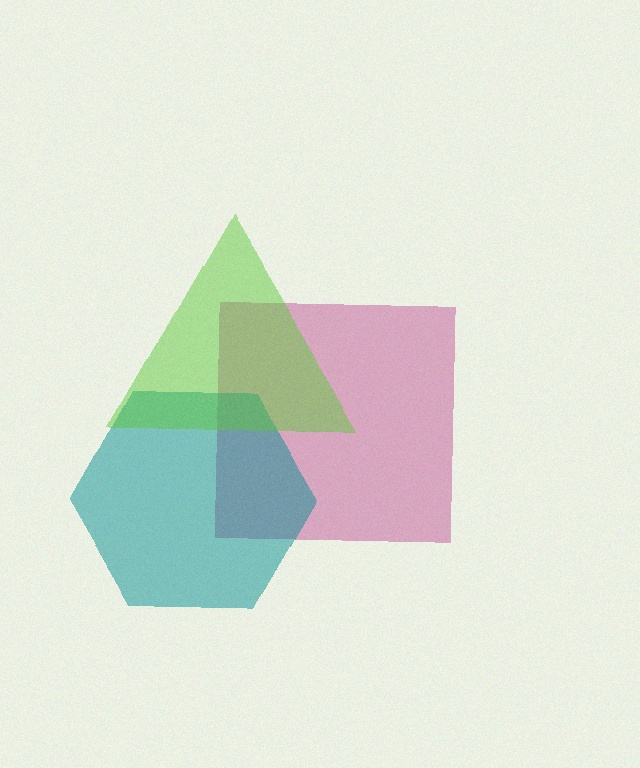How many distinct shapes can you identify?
There are 3 distinct shapes: a magenta square, a teal hexagon, a lime triangle.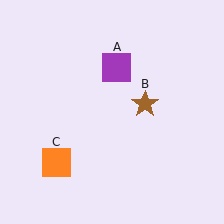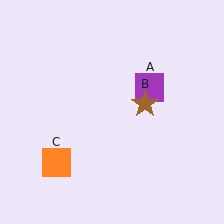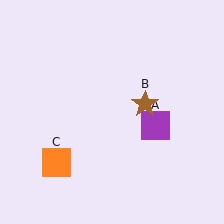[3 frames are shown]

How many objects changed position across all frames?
1 object changed position: purple square (object A).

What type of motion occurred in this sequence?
The purple square (object A) rotated clockwise around the center of the scene.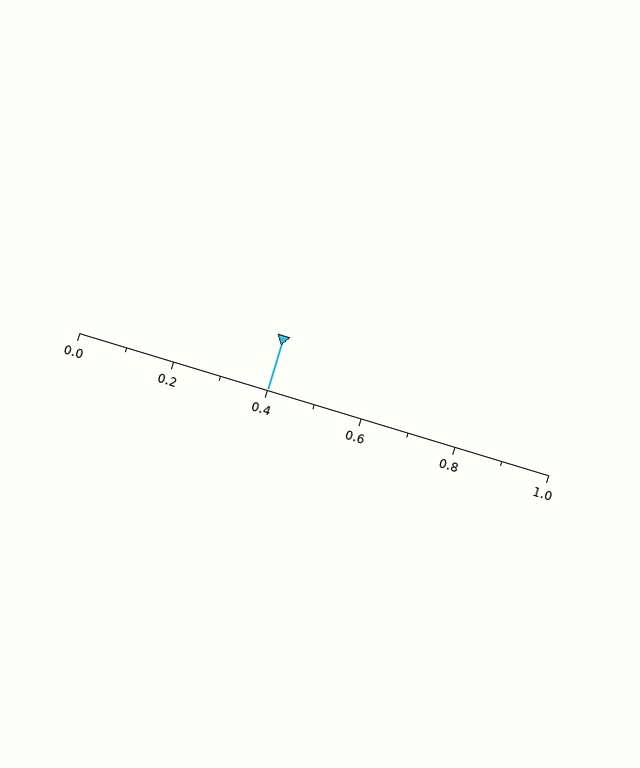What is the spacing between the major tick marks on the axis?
The major ticks are spaced 0.2 apart.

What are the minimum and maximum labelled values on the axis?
The axis runs from 0.0 to 1.0.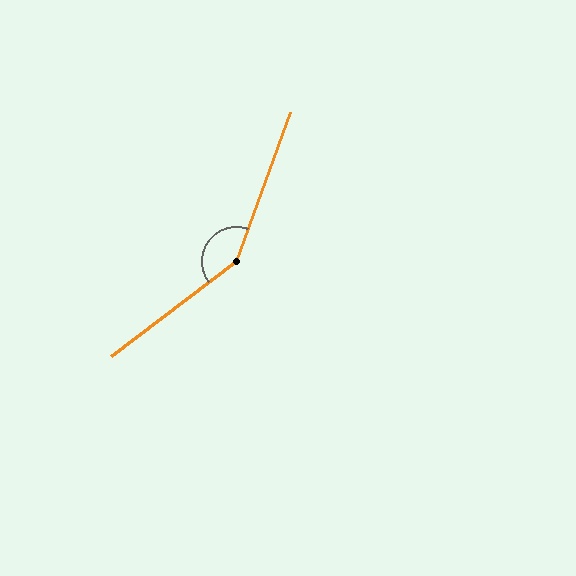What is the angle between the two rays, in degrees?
Approximately 147 degrees.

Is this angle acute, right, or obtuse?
It is obtuse.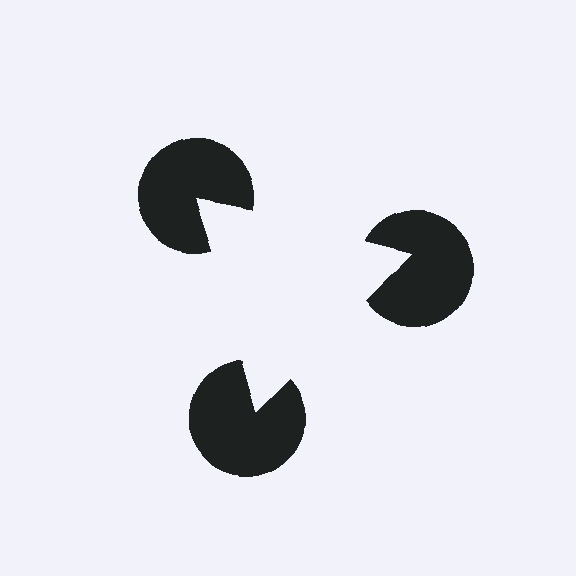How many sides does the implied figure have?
3 sides.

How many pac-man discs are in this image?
There are 3 — one at each vertex of the illusory triangle.